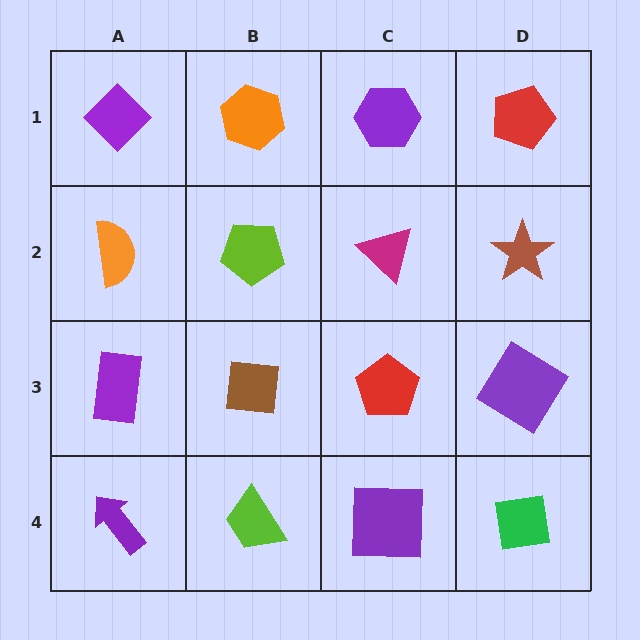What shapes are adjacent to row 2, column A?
A purple diamond (row 1, column A), a purple rectangle (row 3, column A), a lime pentagon (row 2, column B).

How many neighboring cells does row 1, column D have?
2.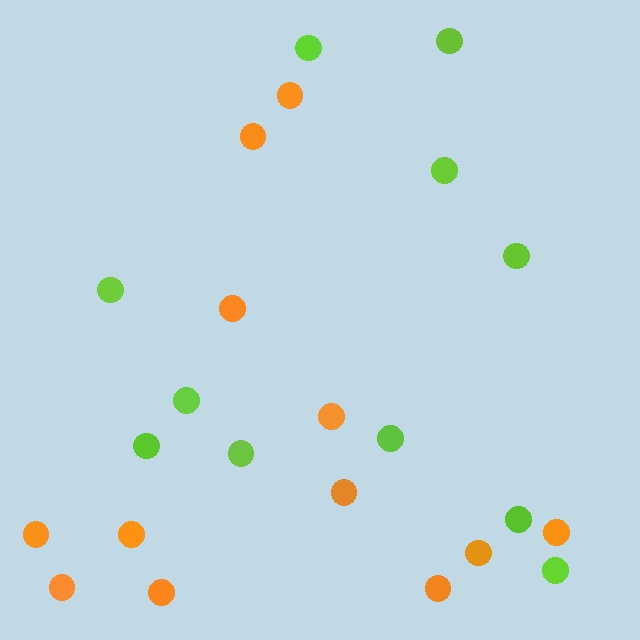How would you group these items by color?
There are 2 groups: one group of lime circles (11) and one group of orange circles (12).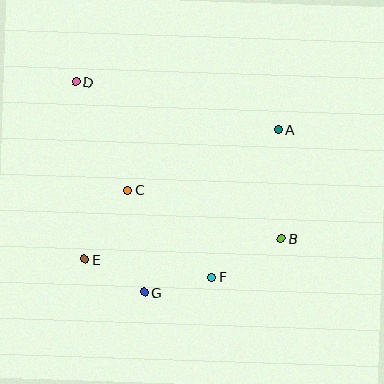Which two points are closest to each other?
Points E and G are closest to each other.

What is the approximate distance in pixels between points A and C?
The distance between A and C is approximately 162 pixels.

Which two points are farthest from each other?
Points B and D are farthest from each other.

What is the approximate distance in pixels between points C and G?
The distance between C and G is approximately 104 pixels.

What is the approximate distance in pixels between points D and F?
The distance between D and F is approximately 238 pixels.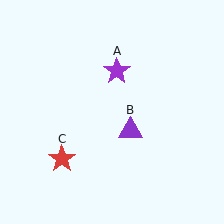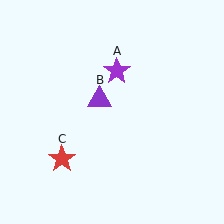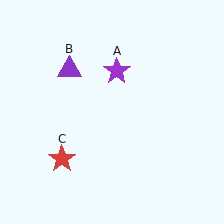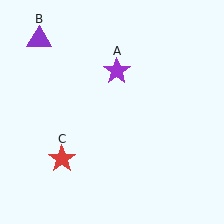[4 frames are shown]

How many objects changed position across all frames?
1 object changed position: purple triangle (object B).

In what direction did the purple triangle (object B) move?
The purple triangle (object B) moved up and to the left.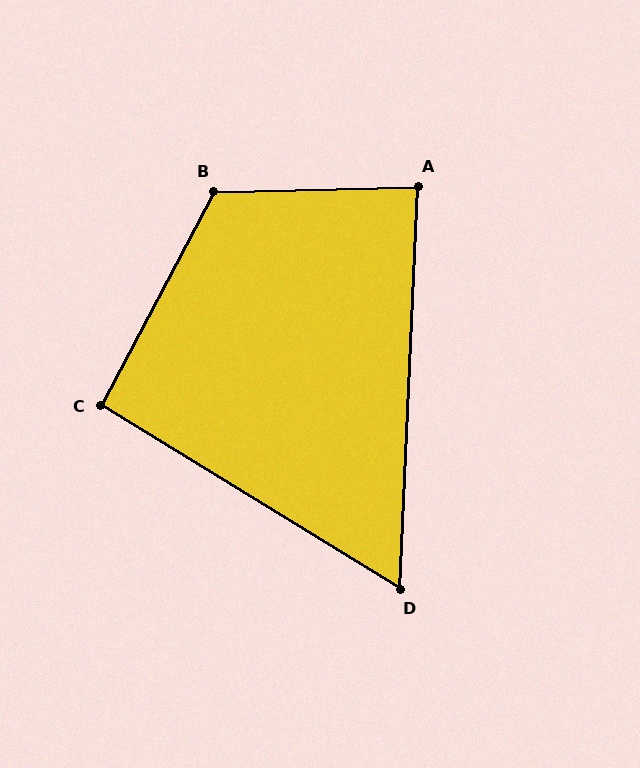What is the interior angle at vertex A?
Approximately 86 degrees (approximately right).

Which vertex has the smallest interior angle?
D, at approximately 61 degrees.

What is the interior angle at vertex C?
Approximately 94 degrees (approximately right).